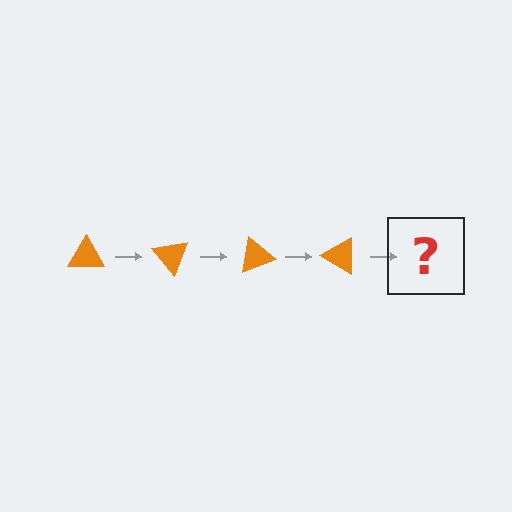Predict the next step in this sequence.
The next step is an orange triangle rotated 200 degrees.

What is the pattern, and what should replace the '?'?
The pattern is that the triangle rotates 50 degrees each step. The '?' should be an orange triangle rotated 200 degrees.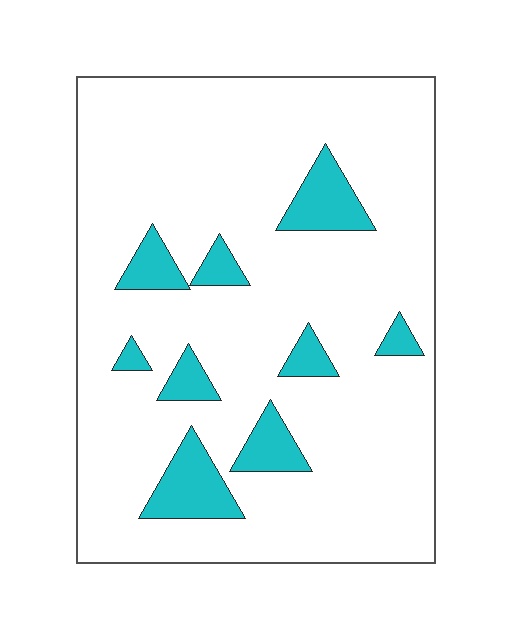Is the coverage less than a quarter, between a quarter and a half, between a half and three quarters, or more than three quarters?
Less than a quarter.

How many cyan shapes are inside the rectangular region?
9.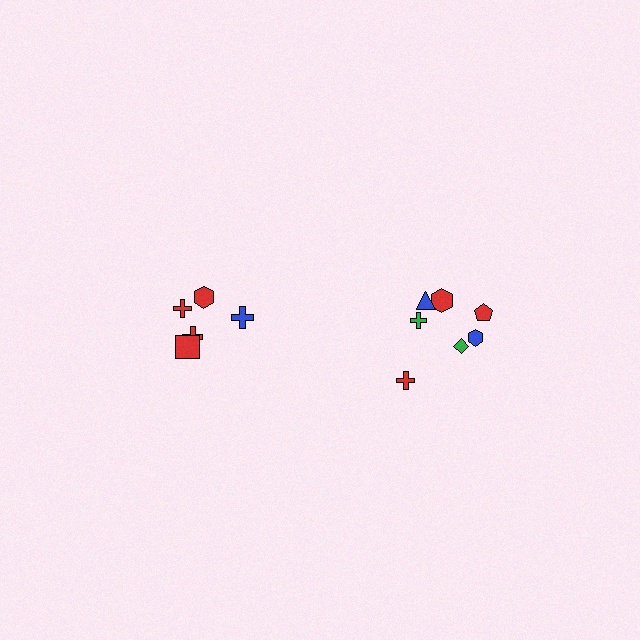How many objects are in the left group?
There are 5 objects.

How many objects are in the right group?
There are 7 objects.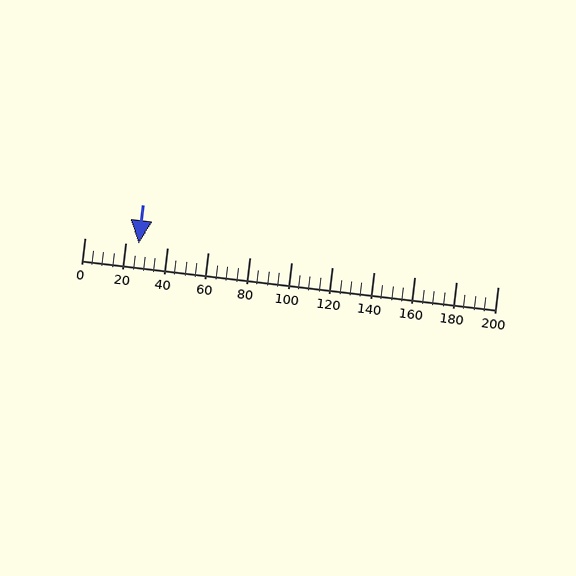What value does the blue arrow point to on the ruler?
The blue arrow points to approximately 26.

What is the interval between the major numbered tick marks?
The major tick marks are spaced 20 units apart.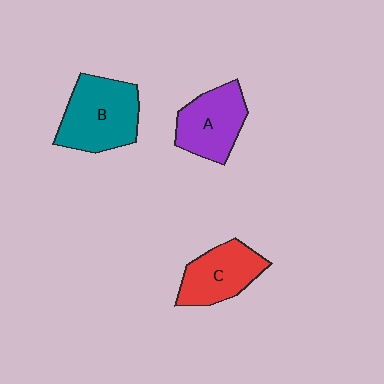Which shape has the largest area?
Shape B (teal).